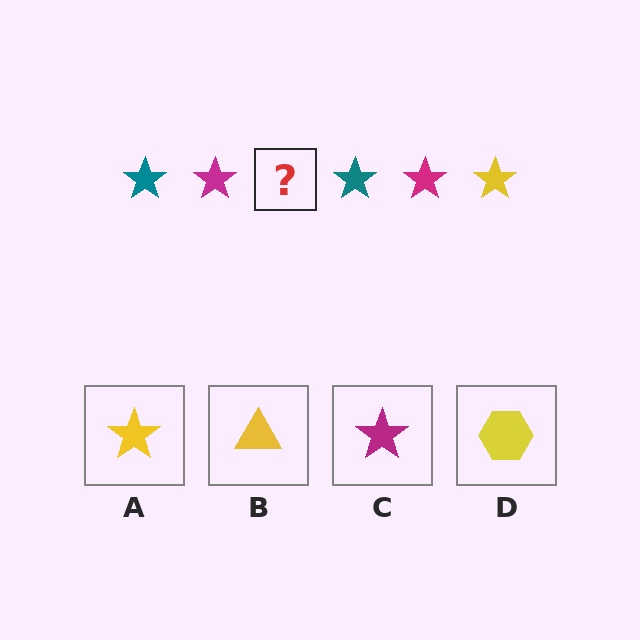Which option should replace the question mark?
Option A.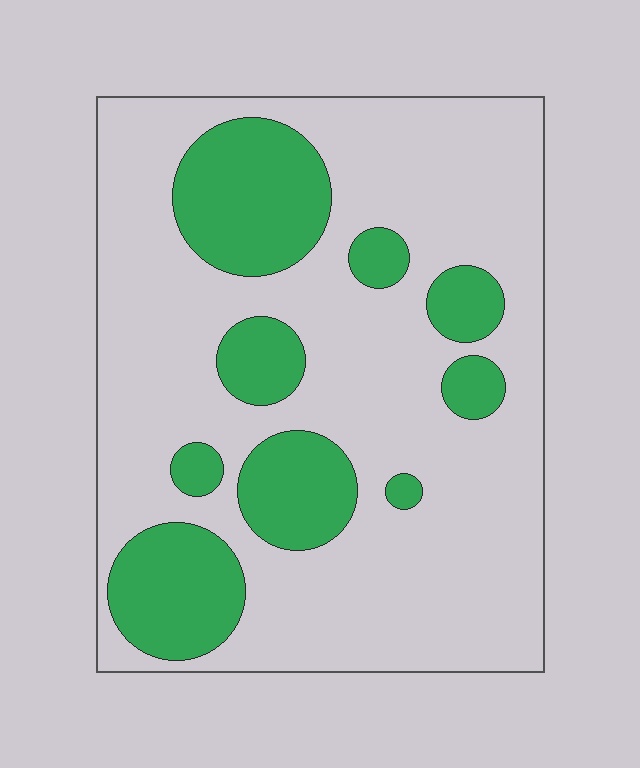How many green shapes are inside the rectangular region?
9.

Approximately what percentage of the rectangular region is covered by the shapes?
Approximately 25%.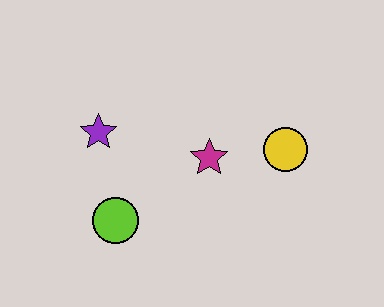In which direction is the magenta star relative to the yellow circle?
The magenta star is to the left of the yellow circle.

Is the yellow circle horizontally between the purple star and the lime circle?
No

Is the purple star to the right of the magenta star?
No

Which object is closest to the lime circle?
The purple star is closest to the lime circle.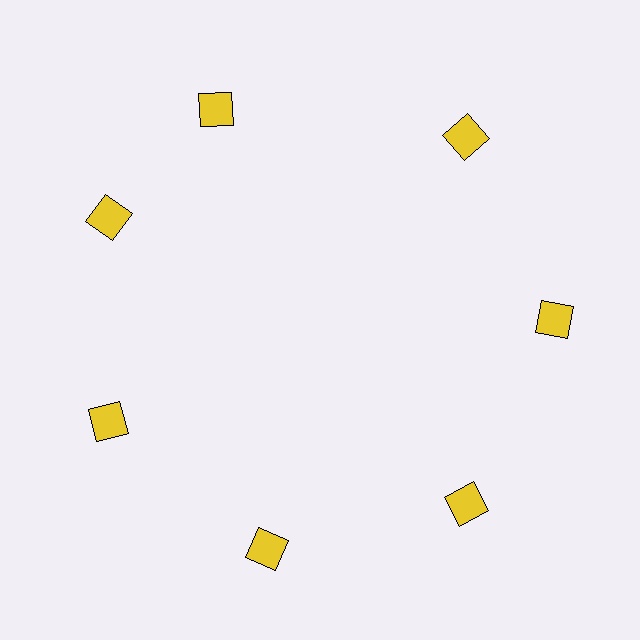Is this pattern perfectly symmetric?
No. The 7 yellow squares are arranged in a ring, but one element near the 12 o'clock position is rotated out of alignment along the ring, breaking the 7-fold rotational symmetry.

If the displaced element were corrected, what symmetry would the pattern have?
It would have 7-fold rotational symmetry — the pattern would map onto itself every 51 degrees.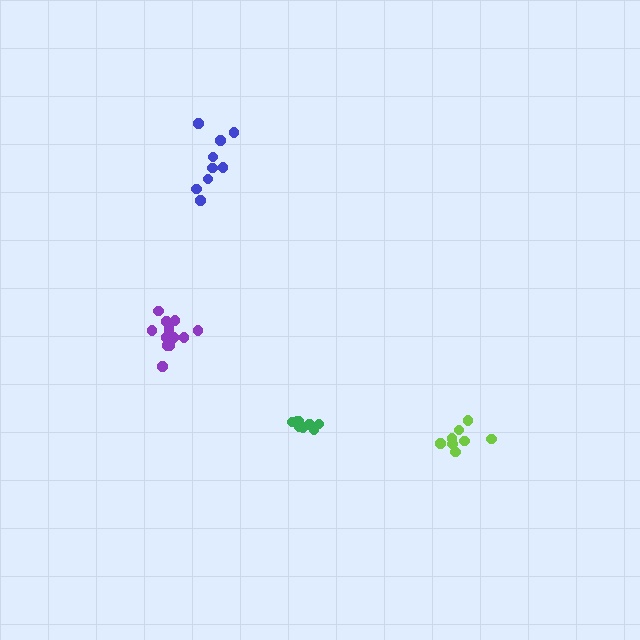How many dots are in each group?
Group 1: 8 dots, Group 2: 8 dots, Group 3: 9 dots, Group 4: 14 dots (39 total).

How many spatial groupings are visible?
There are 4 spatial groupings.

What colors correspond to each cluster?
The clusters are colored: green, lime, blue, purple.